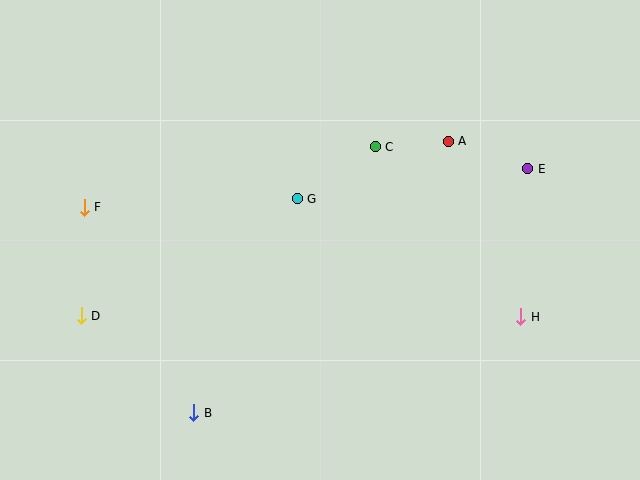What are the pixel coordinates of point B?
Point B is at (194, 413).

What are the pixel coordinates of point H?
Point H is at (521, 317).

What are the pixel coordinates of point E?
Point E is at (528, 169).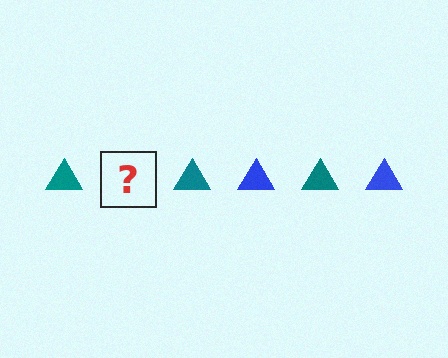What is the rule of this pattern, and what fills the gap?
The rule is that the pattern cycles through teal, blue triangles. The gap should be filled with a blue triangle.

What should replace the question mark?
The question mark should be replaced with a blue triangle.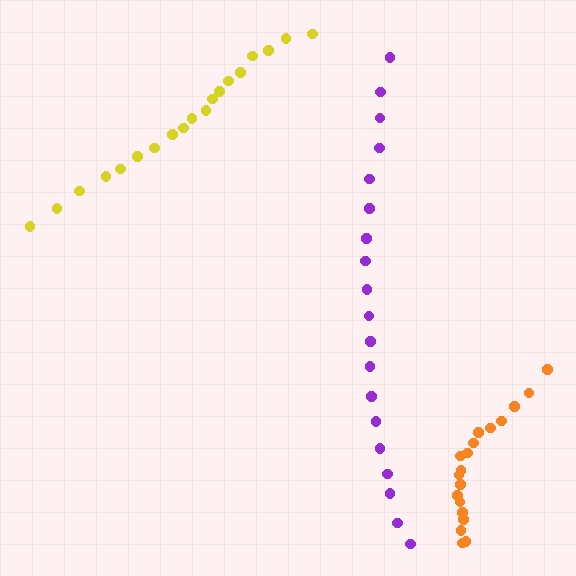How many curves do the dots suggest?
There are 3 distinct paths.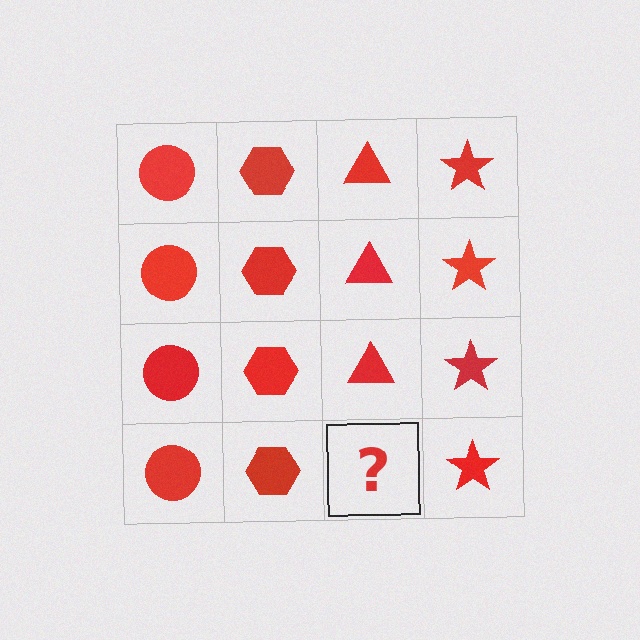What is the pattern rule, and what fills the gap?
The rule is that each column has a consistent shape. The gap should be filled with a red triangle.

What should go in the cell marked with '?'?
The missing cell should contain a red triangle.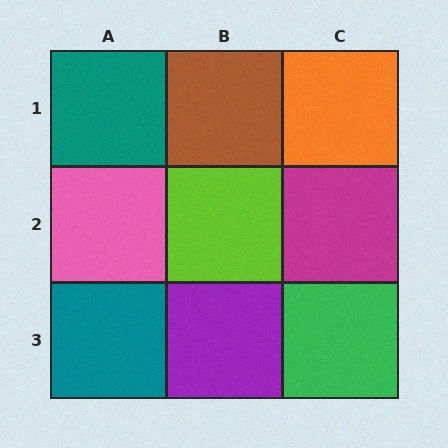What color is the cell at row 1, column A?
Teal.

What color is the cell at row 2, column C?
Magenta.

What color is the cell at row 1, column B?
Brown.